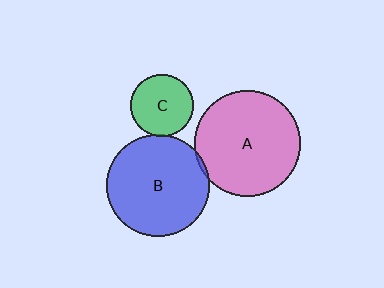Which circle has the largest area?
Circle A (pink).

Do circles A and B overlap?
Yes.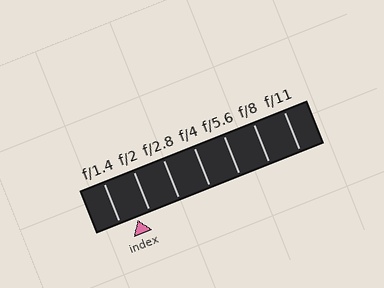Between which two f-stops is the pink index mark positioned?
The index mark is between f/1.4 and f/2.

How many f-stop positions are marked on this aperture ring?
There are 7 f-stop positions marked.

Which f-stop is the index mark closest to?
The index mark is closest to f/2.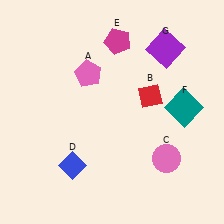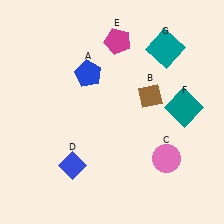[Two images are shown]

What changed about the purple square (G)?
In Image 1, G is purple. In Image 2, it changed to teal.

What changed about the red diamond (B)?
In Image 1, B is red. In Image 2, it changed to brown.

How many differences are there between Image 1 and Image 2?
There are 3 differences between the two images.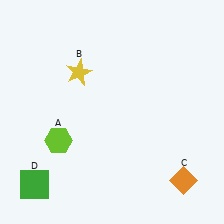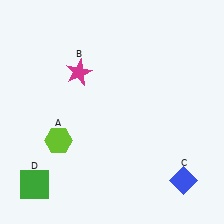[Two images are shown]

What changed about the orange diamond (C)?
In Image 1, C is orange. In Image 2, it changed to blue.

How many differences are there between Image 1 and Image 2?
There are 2 differences between the two images.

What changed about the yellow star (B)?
In Image 1, B is yellow. In Image 2, it changed to magenta.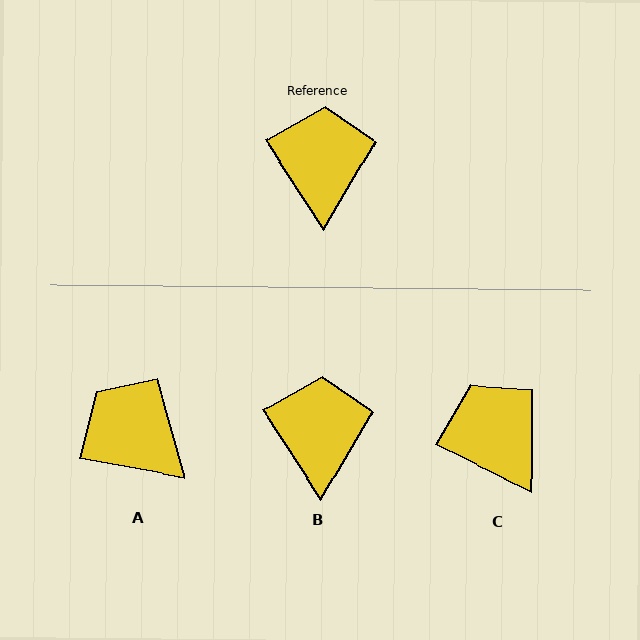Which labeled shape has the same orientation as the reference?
B.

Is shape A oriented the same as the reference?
No, it is off by about 46 degrees.